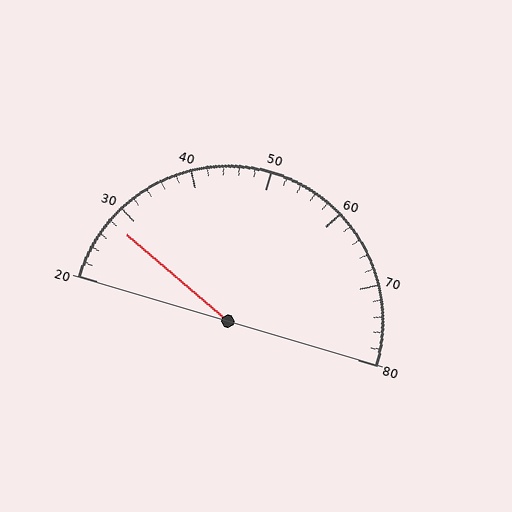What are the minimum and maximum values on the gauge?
The gauge ranges from 20 to 80.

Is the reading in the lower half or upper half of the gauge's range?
The reading is in the lower half of the range (20 to 80).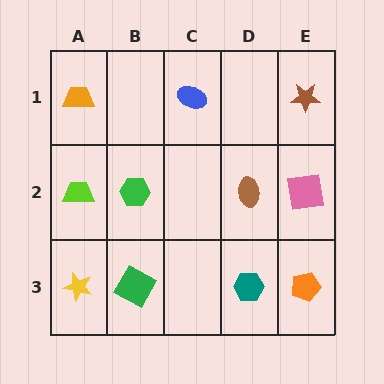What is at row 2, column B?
A green hexagon.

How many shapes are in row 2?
4 shapes.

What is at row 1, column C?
A blue ellipse.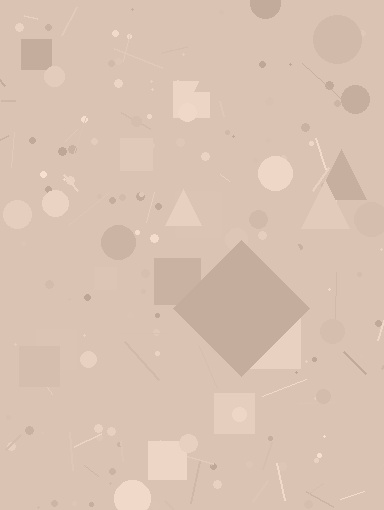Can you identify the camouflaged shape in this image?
The camouflaged shape is a diamond.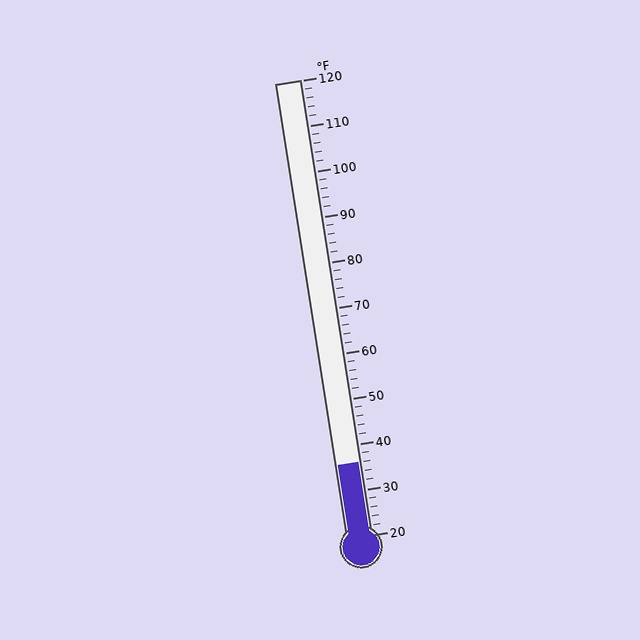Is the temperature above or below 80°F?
The temperature is below 80°F.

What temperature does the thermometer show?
The thermometer shows approximately 36°F.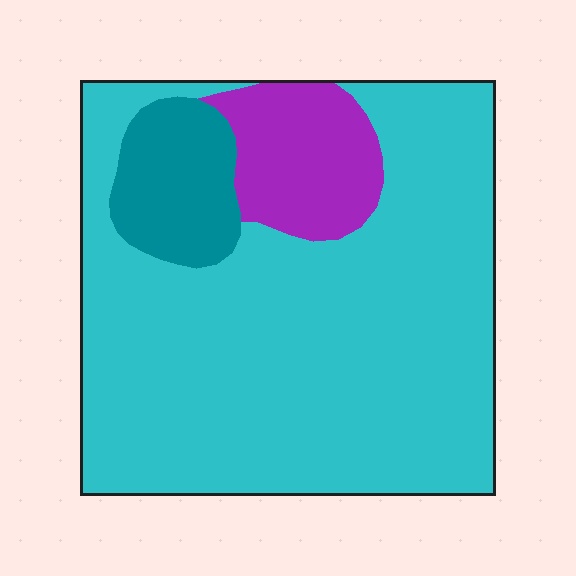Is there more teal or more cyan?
Cyan.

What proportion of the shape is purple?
Purple covers around 10% of the shape.